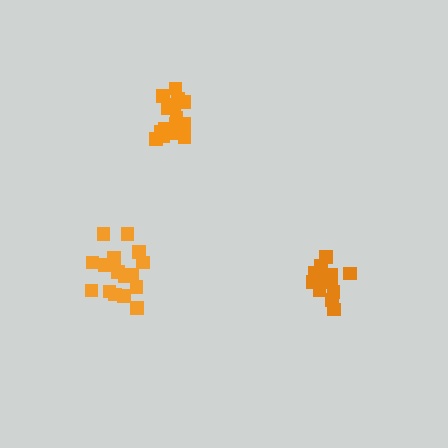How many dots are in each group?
Group 1: 14 dots, Group 2: 17 dots, Group 3: 17 dots (48 total).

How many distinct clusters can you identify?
There are 3 distinct clusters.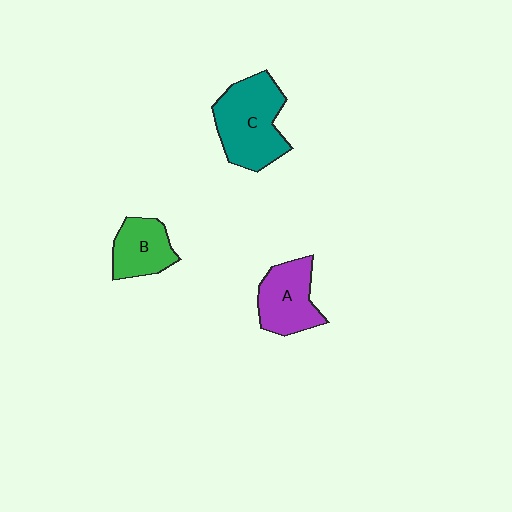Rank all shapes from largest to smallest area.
From largest to smallest: C (teal), A (purple), B (green).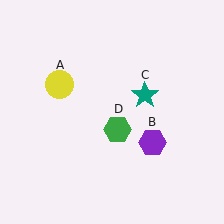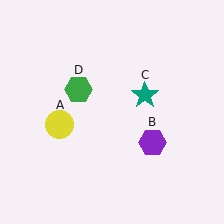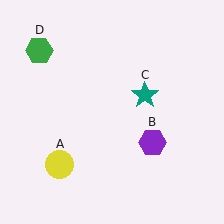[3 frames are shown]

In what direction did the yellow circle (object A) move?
The yellow circle (object A) moved down.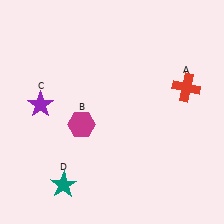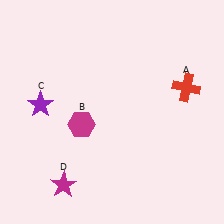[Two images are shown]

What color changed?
The star (D) changed from teal in Image 1 to magenta in Image 2.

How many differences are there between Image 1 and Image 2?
There is 1 difference between the two images.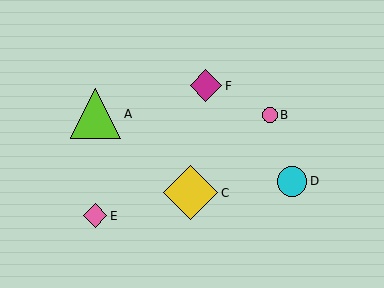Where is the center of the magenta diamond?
The center of the magenta diamond is at (206, 86).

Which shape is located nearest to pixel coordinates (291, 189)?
The cyan circle (labeled D) at (292, 181) is nearest to that location.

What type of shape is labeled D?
Shape D is a cyan circle.